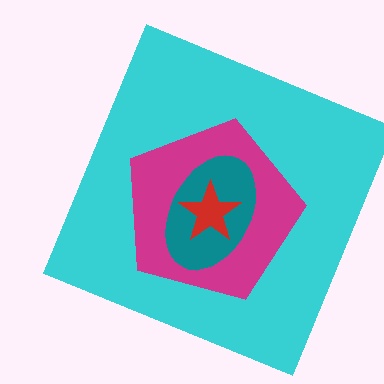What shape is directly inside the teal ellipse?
The red star.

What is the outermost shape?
The cyan square.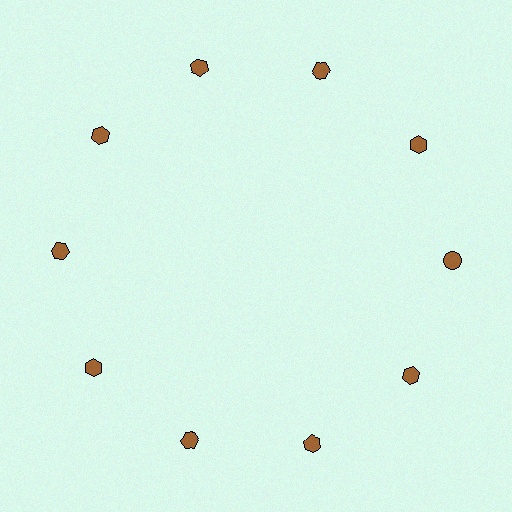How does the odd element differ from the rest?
It has a different shape: circle instead of hexagon.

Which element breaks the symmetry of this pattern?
The brown circle at roughly the 3 o'clock position breaks the symmetry. All other shapes are brown hexagons.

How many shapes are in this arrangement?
There are 10 shapes arranged in a ring pattern.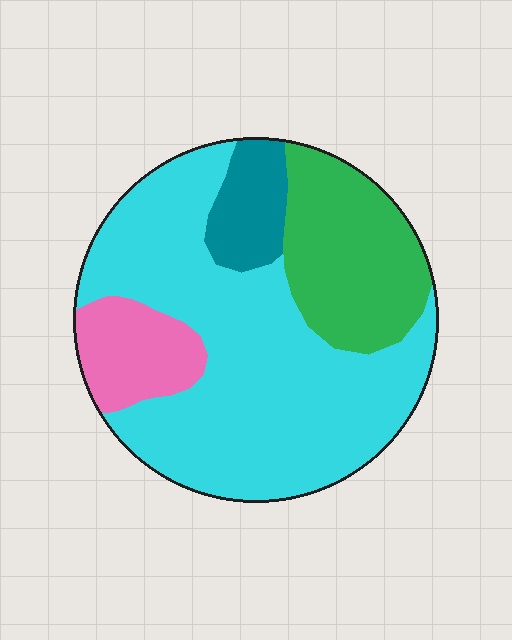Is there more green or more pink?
Green.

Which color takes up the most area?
Cyan, at roughly 60%.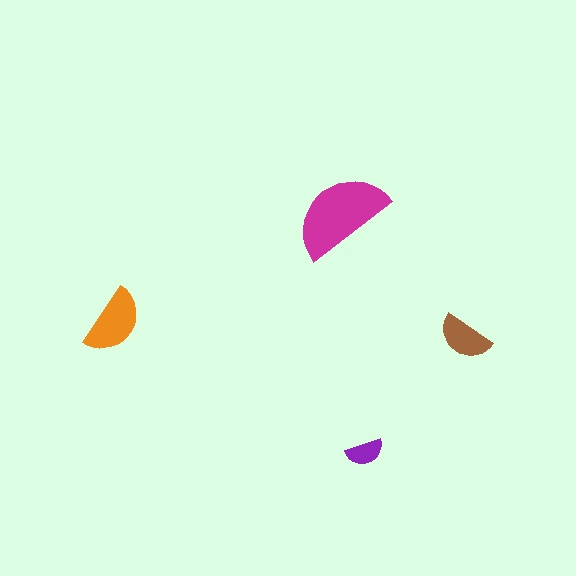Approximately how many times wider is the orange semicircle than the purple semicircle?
About 2 times wider.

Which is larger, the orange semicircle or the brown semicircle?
The orange one.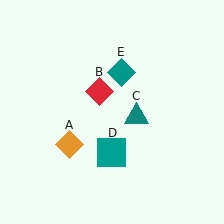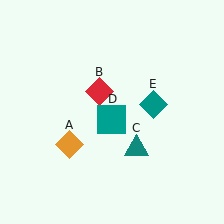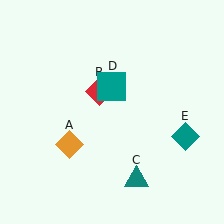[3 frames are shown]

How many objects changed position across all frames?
3 objects changed position: teal triangle (object C), teal square (object D), teal diamond (object E).